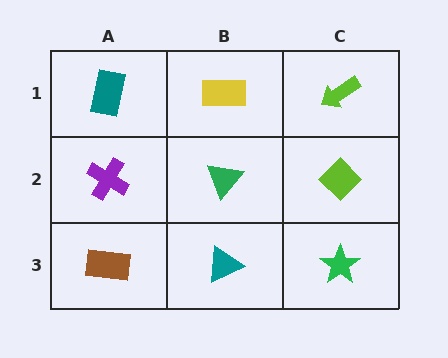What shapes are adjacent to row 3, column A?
A purple cross (row 2, column A), a teal triangle (row 3, column B).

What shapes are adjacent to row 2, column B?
A yellow rectangle (row 1, column B), a teal triangle (row 3, column B), a purple cross (row 2, column A), a lime diamond (row 2, column C).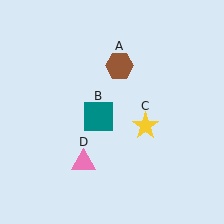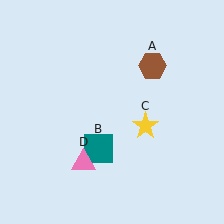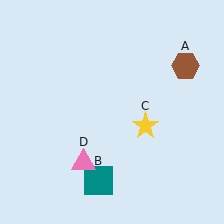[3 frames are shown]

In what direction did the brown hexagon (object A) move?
The brown hexagon (object A) moved right.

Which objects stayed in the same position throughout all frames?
Yellow star (object C) and pink triangle (object D) remained stationary.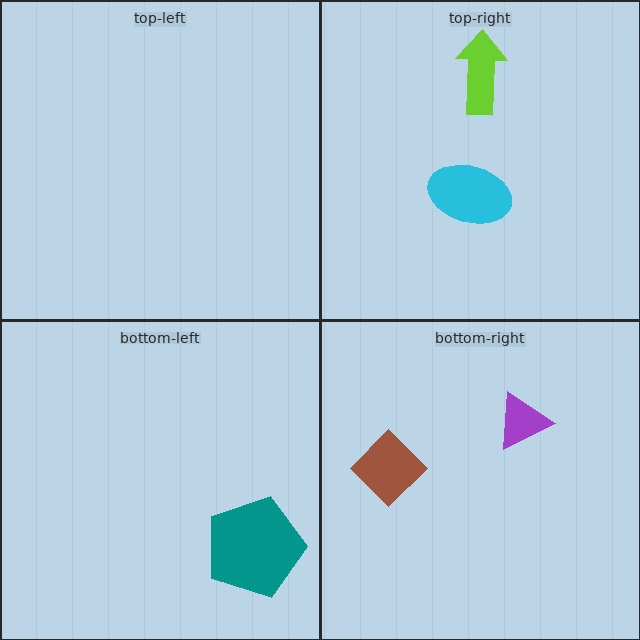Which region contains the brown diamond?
The bottom-right region.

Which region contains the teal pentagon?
The bottom-left region.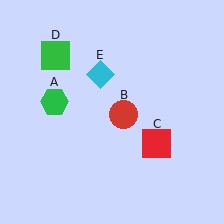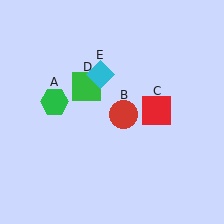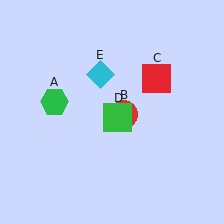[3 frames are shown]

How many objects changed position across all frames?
2 objects changed position: red square (object C), green square (object D).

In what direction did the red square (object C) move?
The red square (object C) moved up.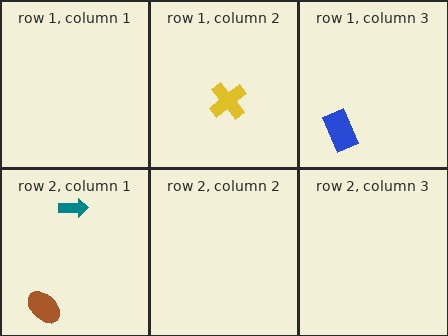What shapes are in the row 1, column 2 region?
The yellow cross.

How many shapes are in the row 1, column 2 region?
1.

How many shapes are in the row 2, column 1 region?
2.